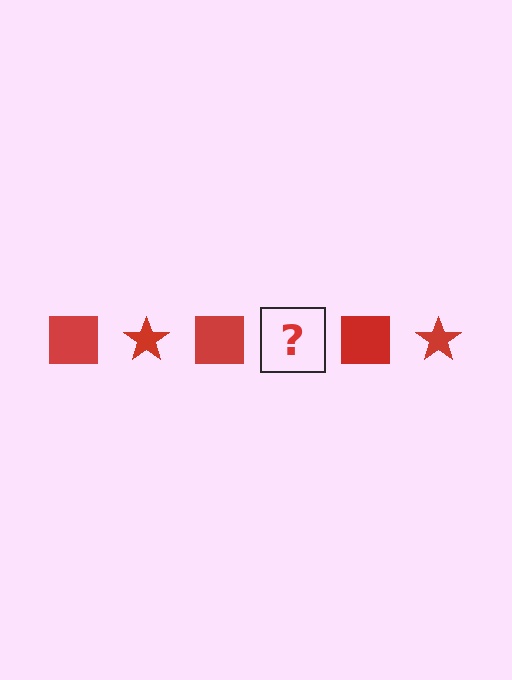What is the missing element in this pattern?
The missing element is a red star.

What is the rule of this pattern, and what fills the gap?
The rule is that the pattern cycles through square, star shapes in red. The gap should be filled with a red star.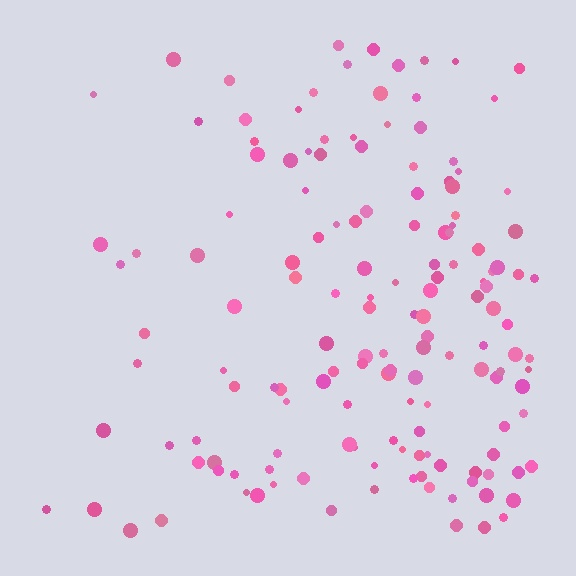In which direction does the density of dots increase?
From left to right, with the right side densest.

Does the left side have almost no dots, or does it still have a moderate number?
Still a moderate number, just noticeably fewer than the right.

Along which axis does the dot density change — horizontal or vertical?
Horizontal.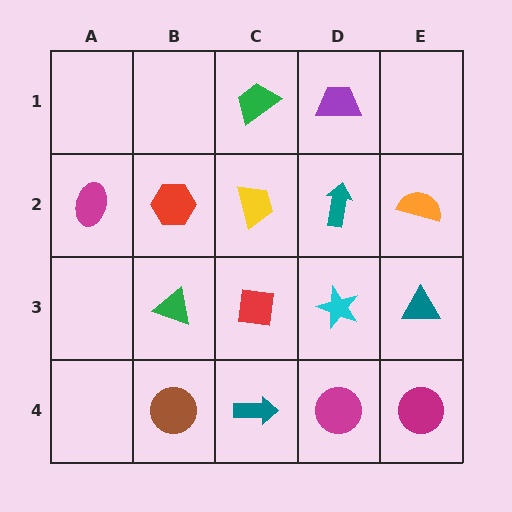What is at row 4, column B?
A brown circle.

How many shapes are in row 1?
2 shapes.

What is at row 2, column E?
An orange semicircle.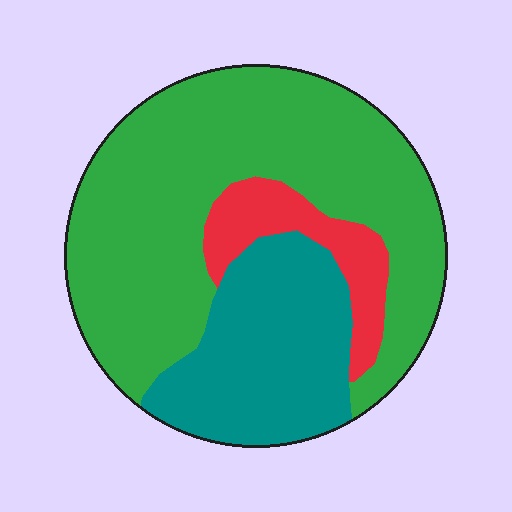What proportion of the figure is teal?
Teal takes up about one quarter (1/4) of the figure.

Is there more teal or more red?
Teal.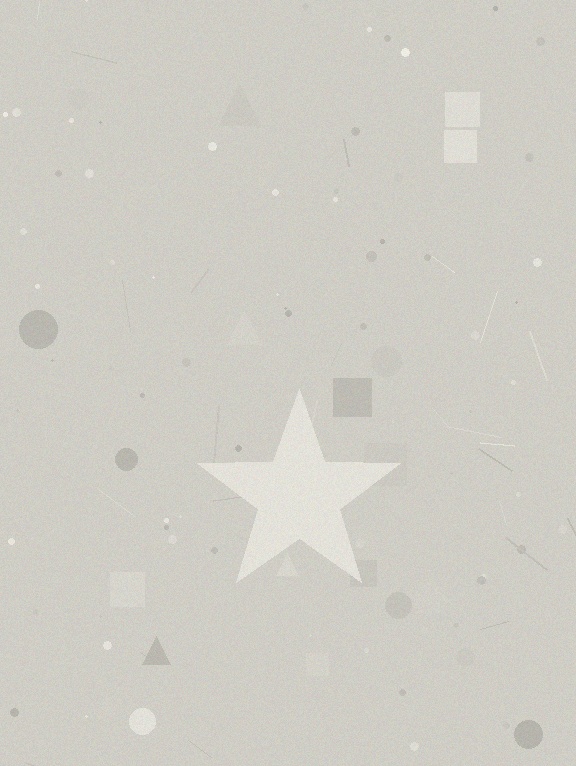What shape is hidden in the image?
A star is hidden in the image.